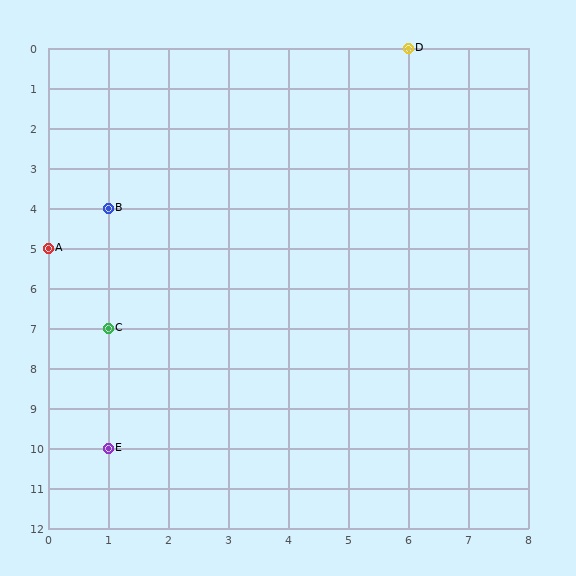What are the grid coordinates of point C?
Point C is at grid coordinates (1, 7).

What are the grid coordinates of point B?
Point B is at grid coordinates (1, 4).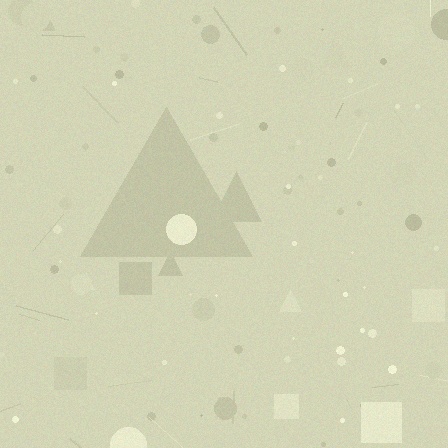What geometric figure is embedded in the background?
A triangle is embedded in the background.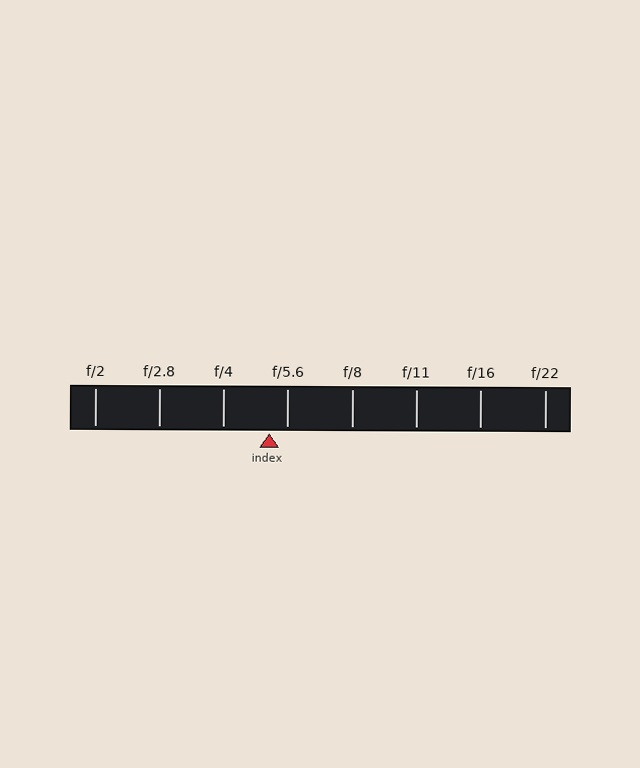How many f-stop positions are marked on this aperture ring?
There are 8 f-stop positions marked.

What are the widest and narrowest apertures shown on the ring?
The widest aperture shown is f/2 and the narrowest is f/22.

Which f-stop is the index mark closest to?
The index mark is closest to f/5.6.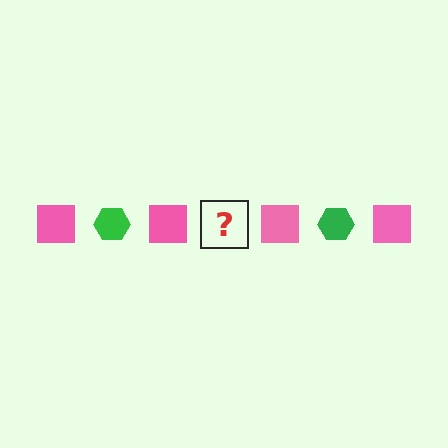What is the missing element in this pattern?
The missing element is a green hexagon.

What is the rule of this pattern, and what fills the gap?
The rule is that the pattern alternates between pink square and green hexagon. The gap should be filled with a green hexagon.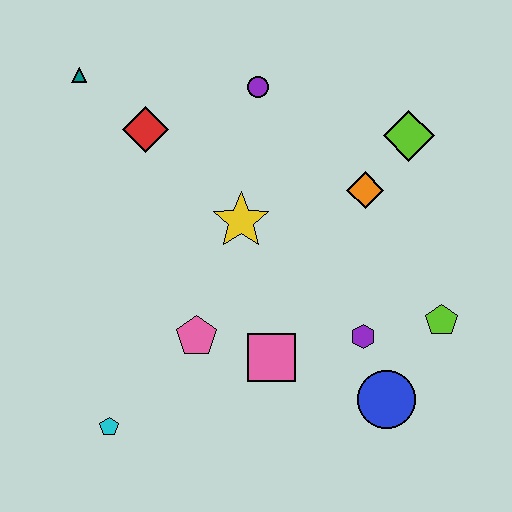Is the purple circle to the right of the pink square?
No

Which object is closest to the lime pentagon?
The purple hexagon is closest to the lime pentagon.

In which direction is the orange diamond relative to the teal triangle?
The orange diamond is to the right of the teal triangle.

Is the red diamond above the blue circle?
Yes